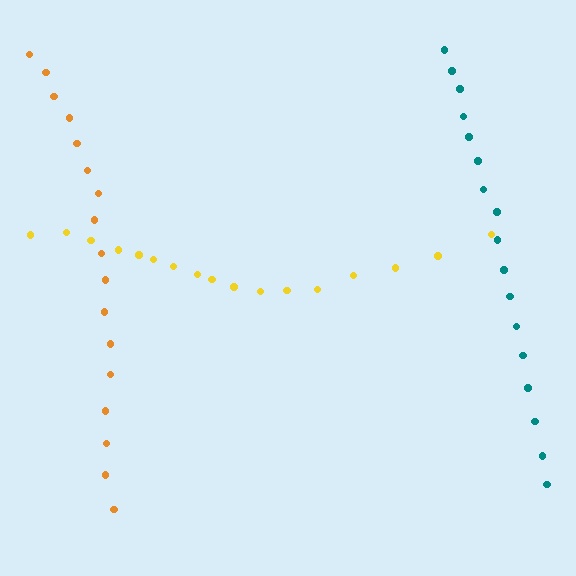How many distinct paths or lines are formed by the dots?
There are 3 distinct paths.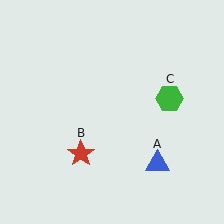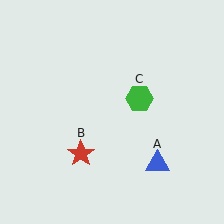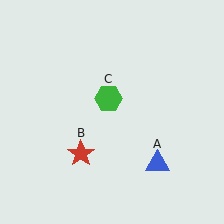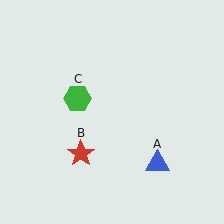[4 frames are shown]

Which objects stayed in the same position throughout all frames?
Blue triangle (object A) and red star (object B) remained stationary.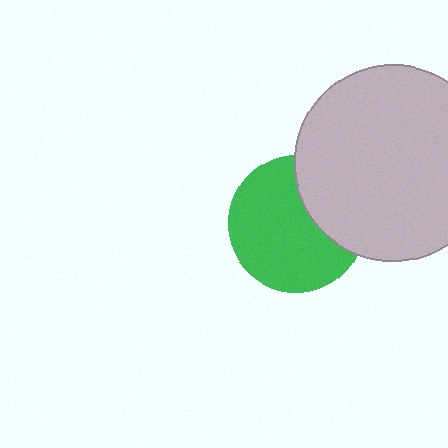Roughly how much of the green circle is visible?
Most of it is visible (roughly 70%).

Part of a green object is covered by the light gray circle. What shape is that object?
It is a circle.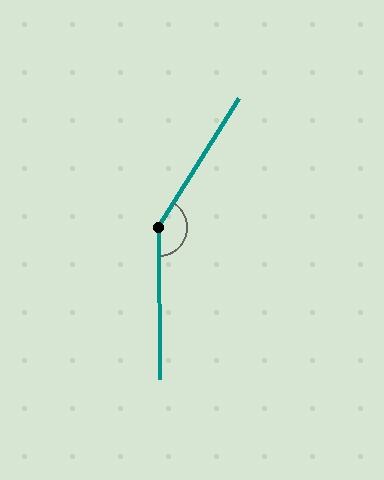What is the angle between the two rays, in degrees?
Approximately 148 degrees.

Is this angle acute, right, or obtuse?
It is obtuse.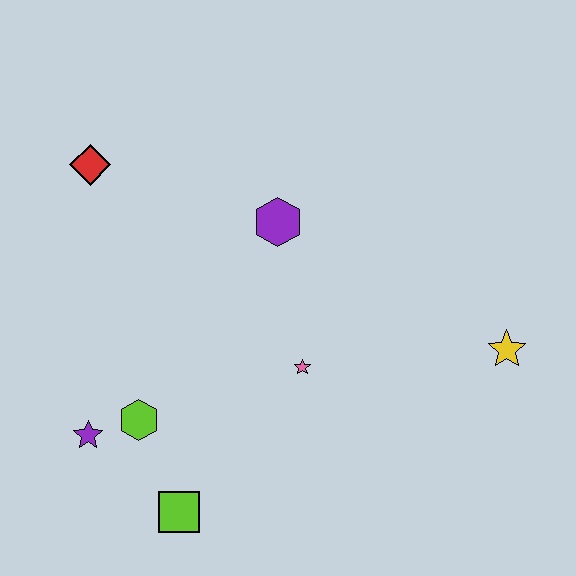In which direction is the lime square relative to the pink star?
The lime square is below the pink star.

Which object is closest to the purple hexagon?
The pink star is closest to the purple hexagon.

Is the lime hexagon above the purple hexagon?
No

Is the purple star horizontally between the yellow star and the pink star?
No